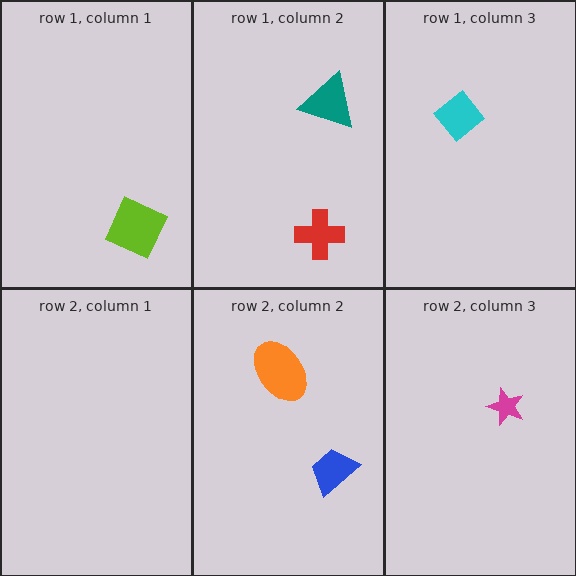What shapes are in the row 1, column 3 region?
The cyan diamond.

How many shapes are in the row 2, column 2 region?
2.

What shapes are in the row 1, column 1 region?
The lime square.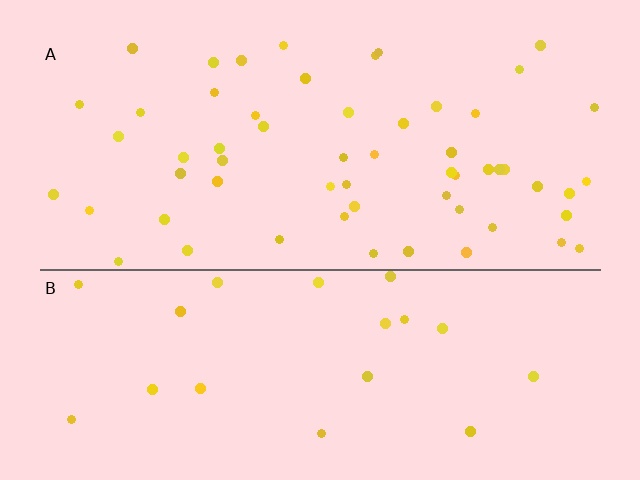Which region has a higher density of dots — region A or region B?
A (the top).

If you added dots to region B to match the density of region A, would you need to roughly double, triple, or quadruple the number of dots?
Approximately triple.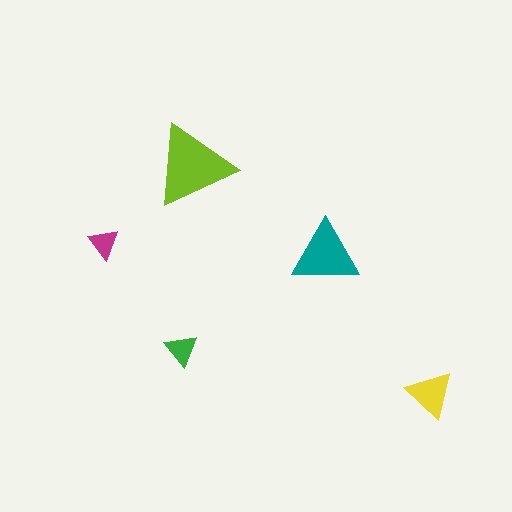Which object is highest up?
The lime triangle is topmost.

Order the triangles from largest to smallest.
the lime one, the teal one, the yellow one, the green one, the magenta one.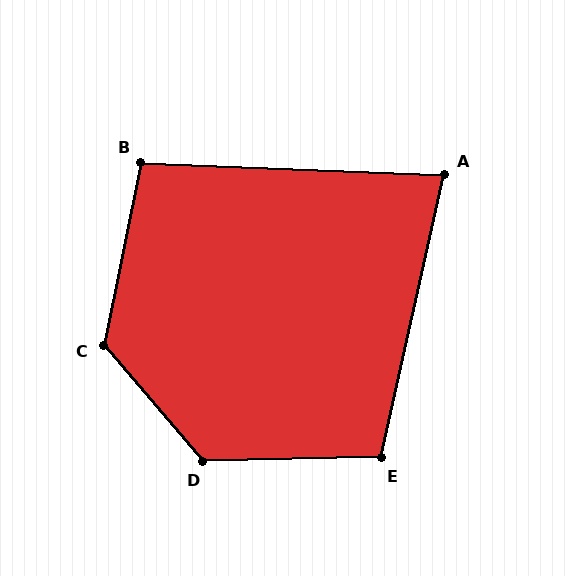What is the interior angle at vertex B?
Approximately 99 degrees (obtuse).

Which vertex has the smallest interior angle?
A, at approximately 80 degrees.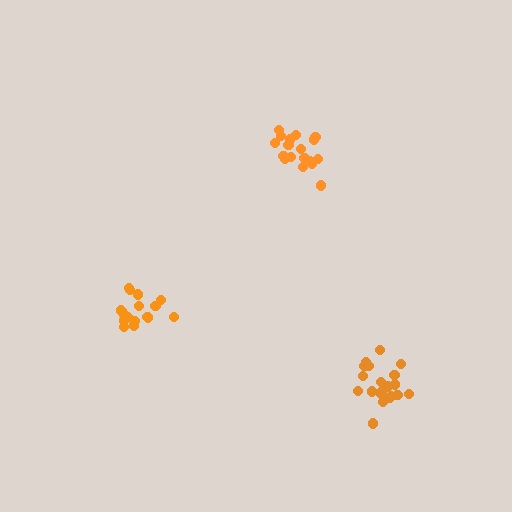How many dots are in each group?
Group 1: 18 dots, Group 2: 17 dots, Group 3: 20 dots (55 total).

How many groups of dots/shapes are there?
There are 3 groups.